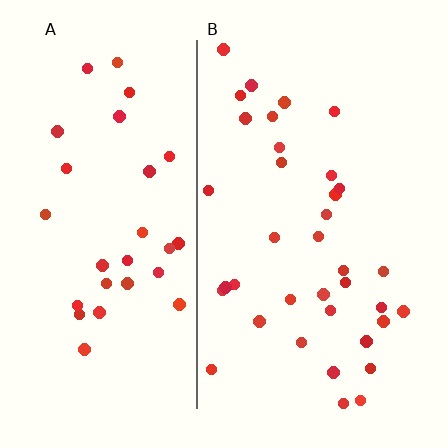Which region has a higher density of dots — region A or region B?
B (the right).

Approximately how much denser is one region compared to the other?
Approximately 1.2× — region B over region A.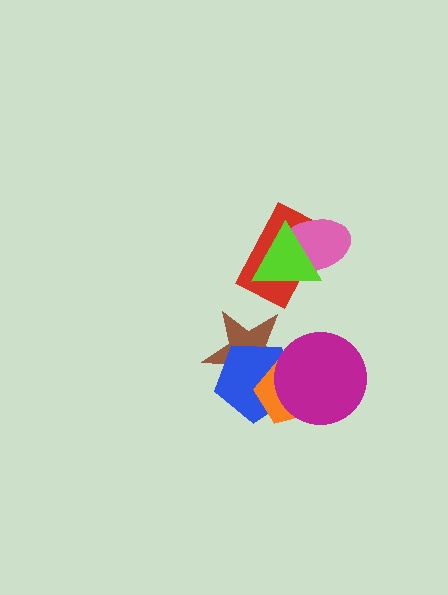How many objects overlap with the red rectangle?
2 objects overlap with the red rectangle.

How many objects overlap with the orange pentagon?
3 objects overlap with the orange pentagon.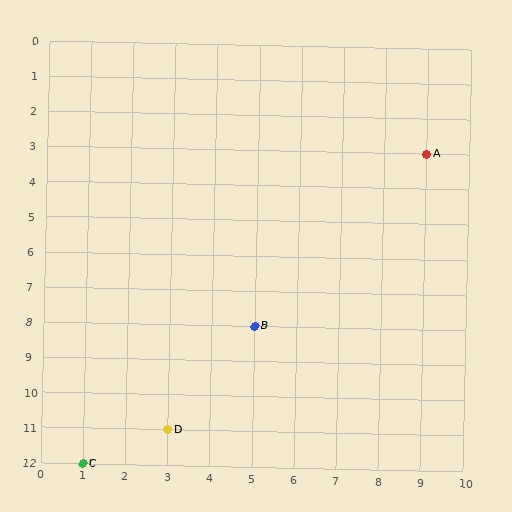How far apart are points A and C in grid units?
Points A and C are 8 columns and 9 rows apart (about 12.0 grid units diagonally).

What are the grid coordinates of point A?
Point A is at grid coordinates (9, 3).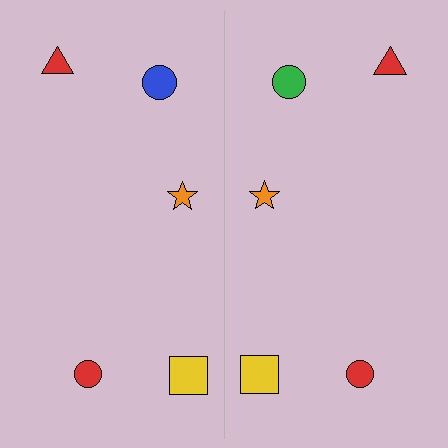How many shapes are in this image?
There are 10 shapes in this image.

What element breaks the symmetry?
The green circle on the right side breaks the symmetry — its mirror counterpart is blue.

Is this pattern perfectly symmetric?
No, the pattern is not perfectly symmetric. The green circle on the right side breaks the symmetry — its mirror counterpart is blue.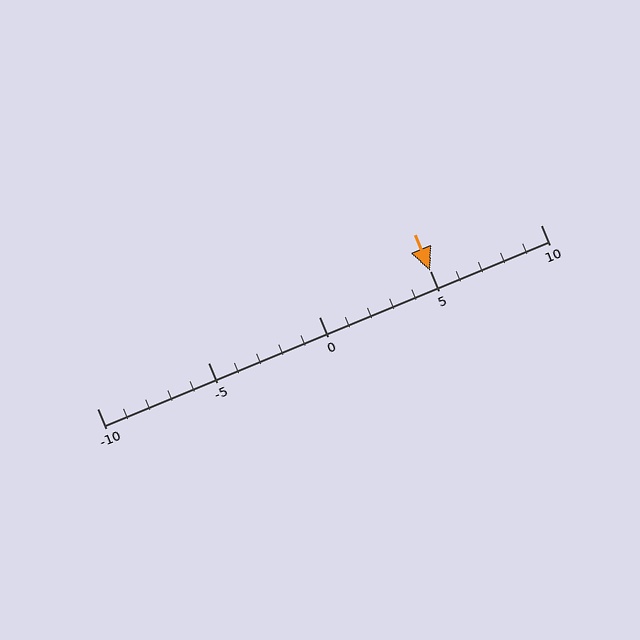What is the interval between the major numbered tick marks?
The major tick marks are spaced 5 units apart.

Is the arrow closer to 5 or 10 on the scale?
The arrow is closer to 5.